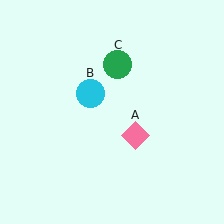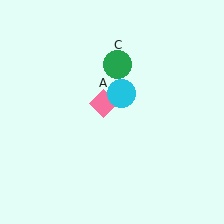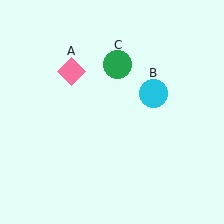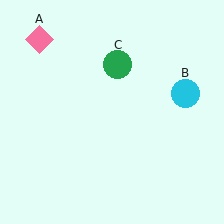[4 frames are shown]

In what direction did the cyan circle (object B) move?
The cyan circle (object B) moved right.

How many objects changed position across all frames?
2 objects changed position: pink diamond (object A), cyan circle (object B).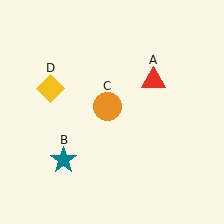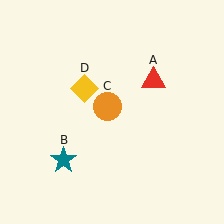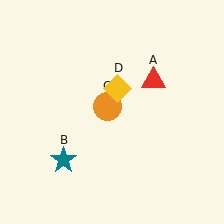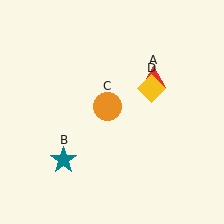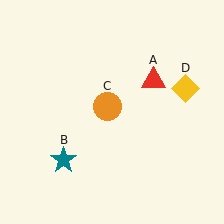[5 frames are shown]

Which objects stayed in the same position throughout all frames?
Red triangle (object A) and teal star (object B) and orange circle (object C) remained stationary.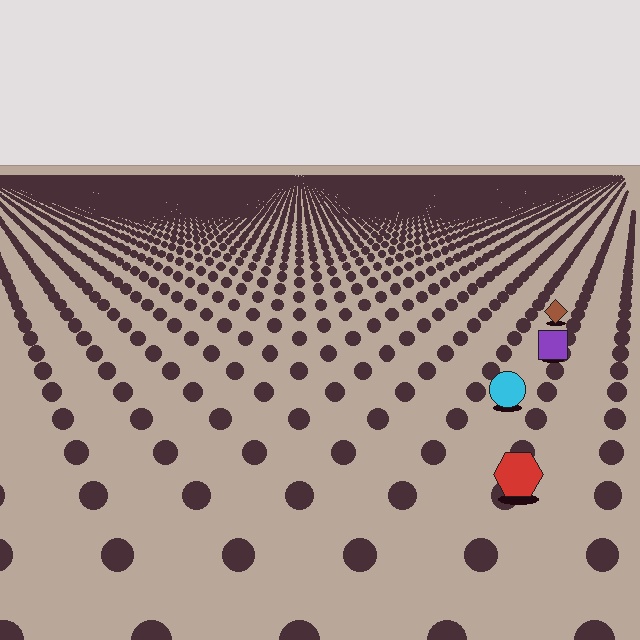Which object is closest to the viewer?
The red hexagon is closest. The texture marks near it are larger and more spread out.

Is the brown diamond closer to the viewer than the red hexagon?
No. The red hexagon is closer — you can tell from the texture gradient: the ground texture is coarser near it.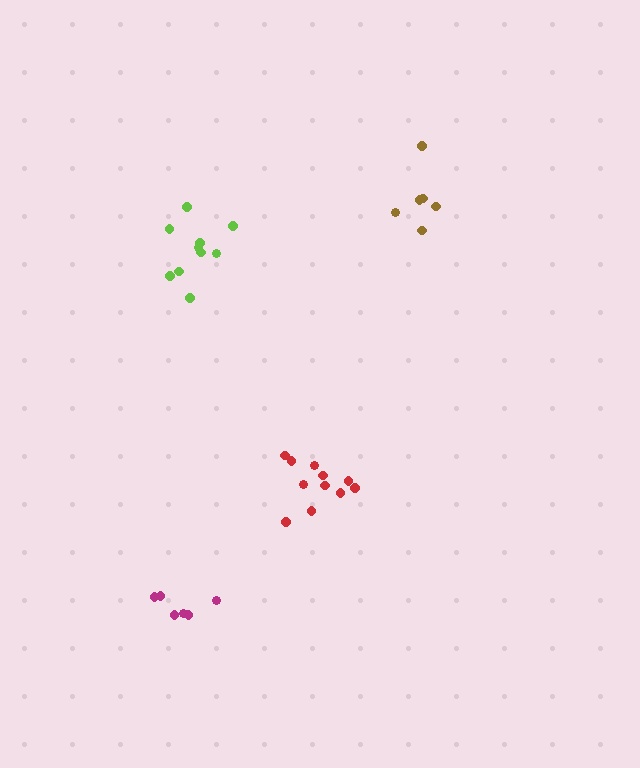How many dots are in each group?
Group 1: 10 dots, Group 2: 11 dots, Group 3: 6 dots, Group 4: 6 dots (33 total).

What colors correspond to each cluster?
The clusters are colored: lime, red, brown, magenta.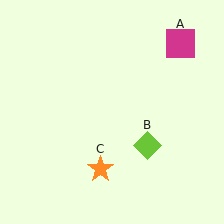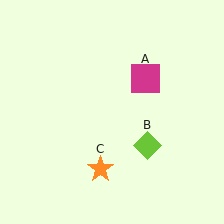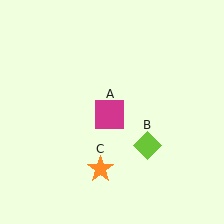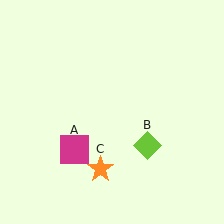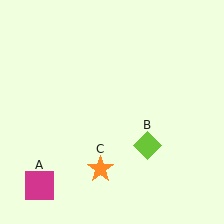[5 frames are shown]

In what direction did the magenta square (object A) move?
The magenta square (object A) moved down and to the left.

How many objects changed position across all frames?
1 object changed position: magenta square (object A).